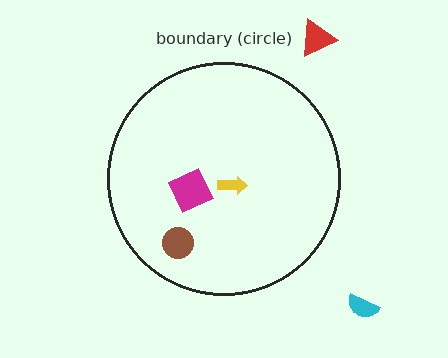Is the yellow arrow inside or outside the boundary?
Inside.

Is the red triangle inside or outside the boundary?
Outside.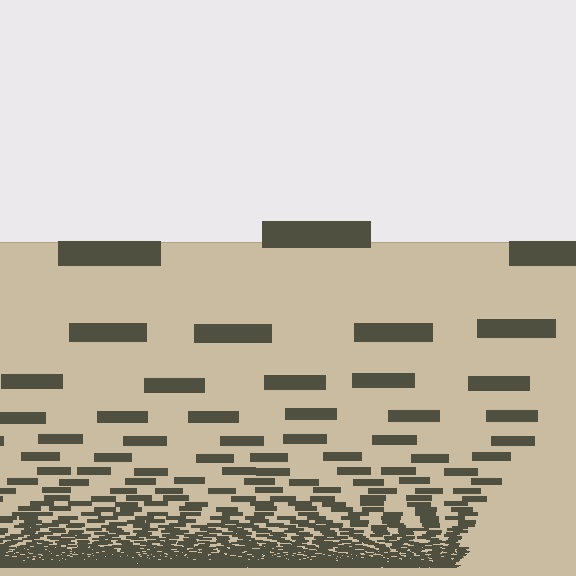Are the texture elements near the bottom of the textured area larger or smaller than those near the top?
Smaller. The gradient is inverted — elements near the bottom are smaller and denser.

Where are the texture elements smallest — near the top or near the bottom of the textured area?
Near the bottom.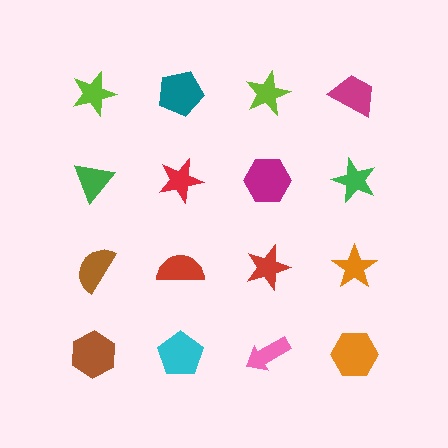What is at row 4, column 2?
A cyan pentagon.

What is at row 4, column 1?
A brown hexagon.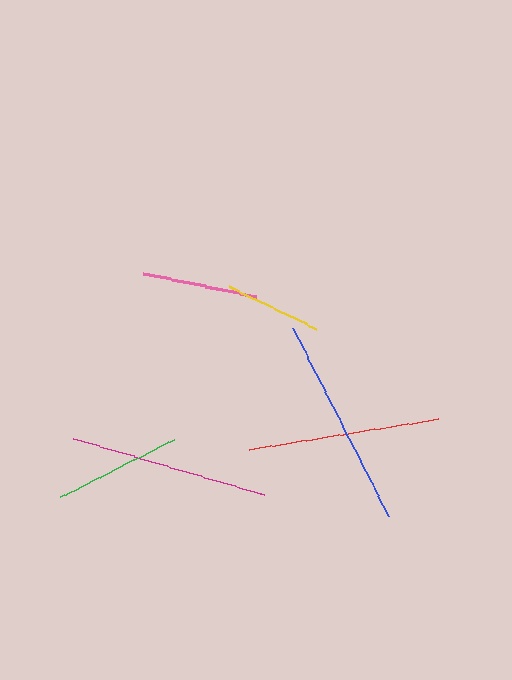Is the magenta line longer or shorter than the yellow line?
The magenta line is longer than the yellow line.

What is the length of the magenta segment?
The magenta segment is approximately 200 pixels long.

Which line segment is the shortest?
The yellow line is the shortest at approximately 98 pixels.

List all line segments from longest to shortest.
From longest to shortest: blue, magenta, red, green, pink, yellow.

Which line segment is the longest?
The blue line is the longest at approximately 210 pixels.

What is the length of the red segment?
The red segment is approximately 192 pixels long.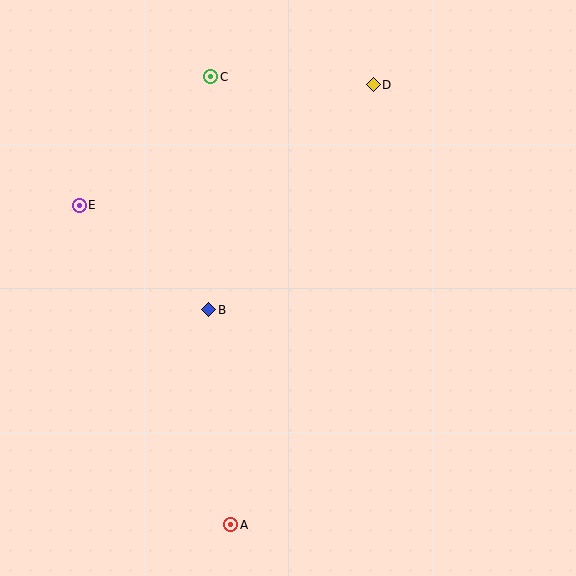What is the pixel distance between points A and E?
The distance between A and E is 354 pixels.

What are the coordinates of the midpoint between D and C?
The midpoint between D and C is at (292, 81).